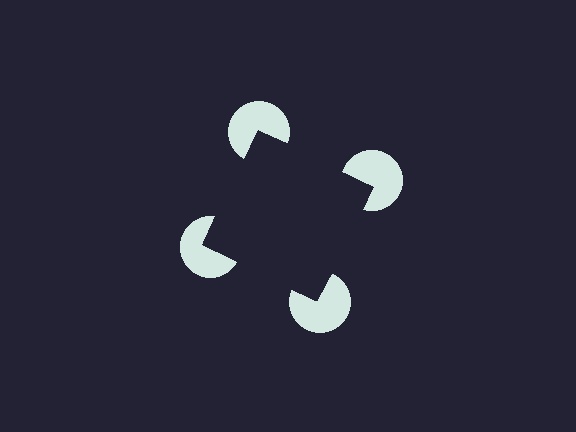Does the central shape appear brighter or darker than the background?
It typically appears slightly darker than the background, even though no actual brightness change is drawn.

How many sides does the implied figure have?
4 sides.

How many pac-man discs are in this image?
There are 4 — one at each vertex of the illusory square.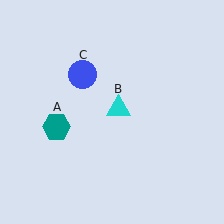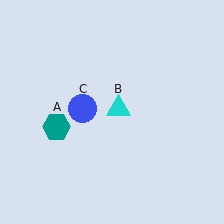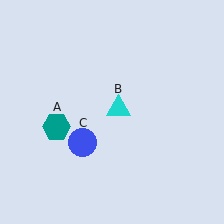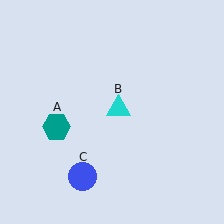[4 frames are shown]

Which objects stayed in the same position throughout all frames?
Teal hexagon (object A) and cyan triangle (object B) remained stationary.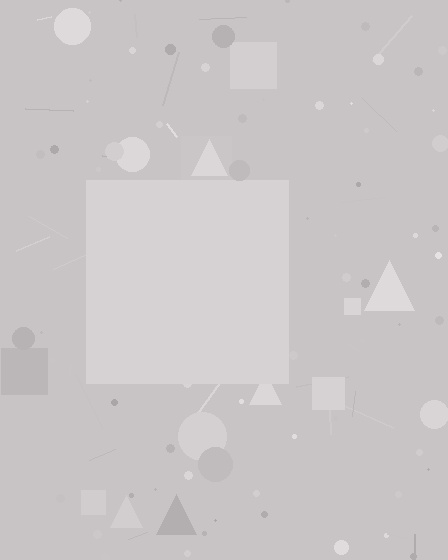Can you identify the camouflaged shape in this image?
The camouflaged shape is a square.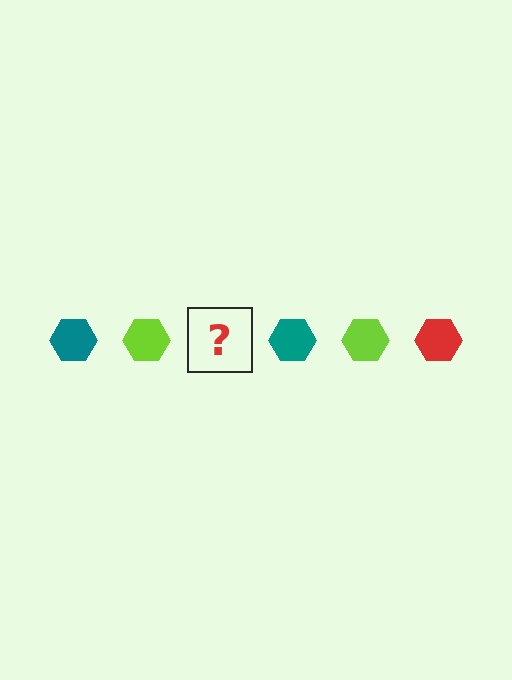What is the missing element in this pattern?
The missing element is a red hexagon.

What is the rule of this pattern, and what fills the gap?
The rule is that the pattern cycles through teal, lime, red hexagons. The gap should be filled with a red hexagon.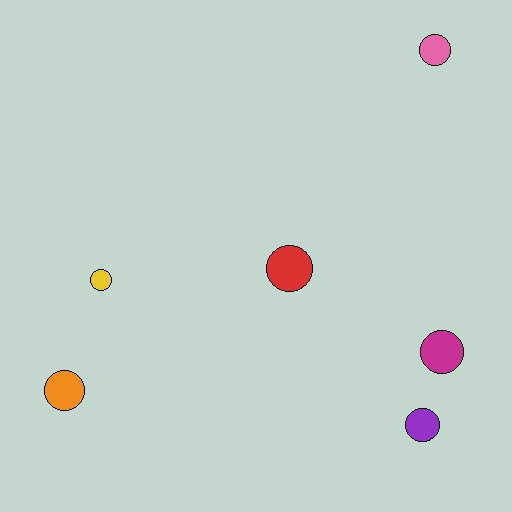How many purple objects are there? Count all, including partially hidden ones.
There is 1 purple object.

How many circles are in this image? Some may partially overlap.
There are 6 circles.